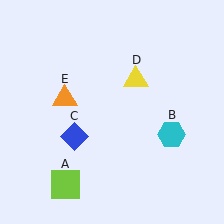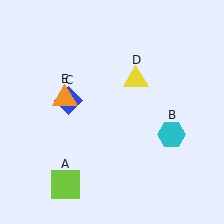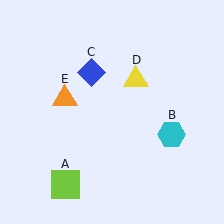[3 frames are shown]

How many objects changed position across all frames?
1 object changed position: blue diamond (object C).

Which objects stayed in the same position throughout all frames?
Lime square (object A) and cyan hexagon (object B) and yellow triangle (object D) and orange triangle (object E) remained stationary.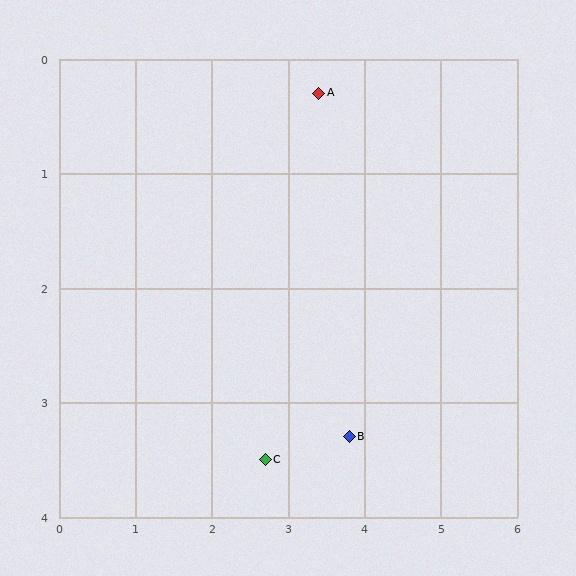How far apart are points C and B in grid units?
Points C and B are about 1.1 grid units apart.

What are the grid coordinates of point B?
Point B is at approximately (3.8, 3.3).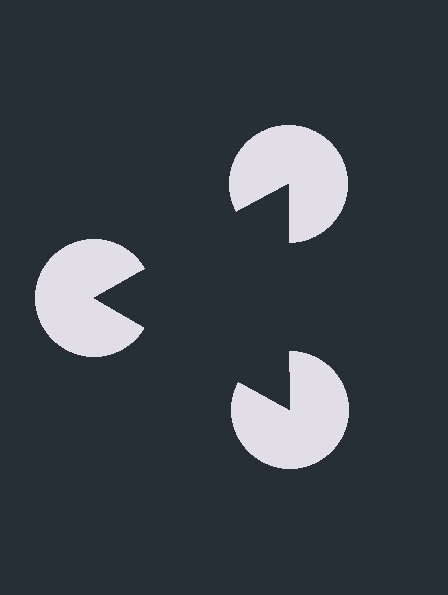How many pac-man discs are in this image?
There are 3 — one at each vertex of the illusory triangle.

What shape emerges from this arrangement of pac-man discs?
An illusory triangle — its edges are inferred from the aligned wedge cuts in the pac-man discs, not physically drawn.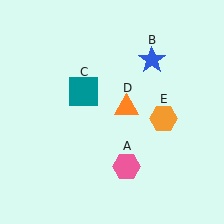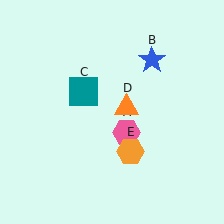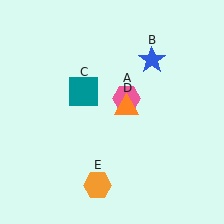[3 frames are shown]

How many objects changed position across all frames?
2 objects changed position: pink hexagon (object A), orange hexagon (object E).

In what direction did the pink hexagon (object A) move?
The pink hexagon (object A) moved up.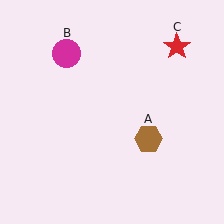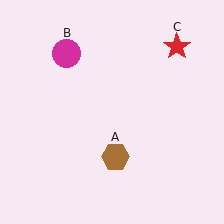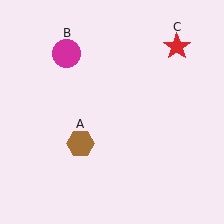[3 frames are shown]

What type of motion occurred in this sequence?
The brown hexagon (object A) rotated clockwise around the center of the scene.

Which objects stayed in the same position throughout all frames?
Magenta circle (object B) and red star (object C) remained stationary.